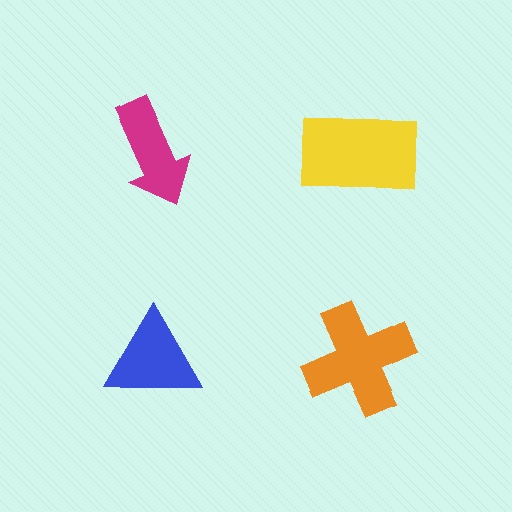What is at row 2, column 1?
A blue triangle.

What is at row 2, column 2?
An orange cross.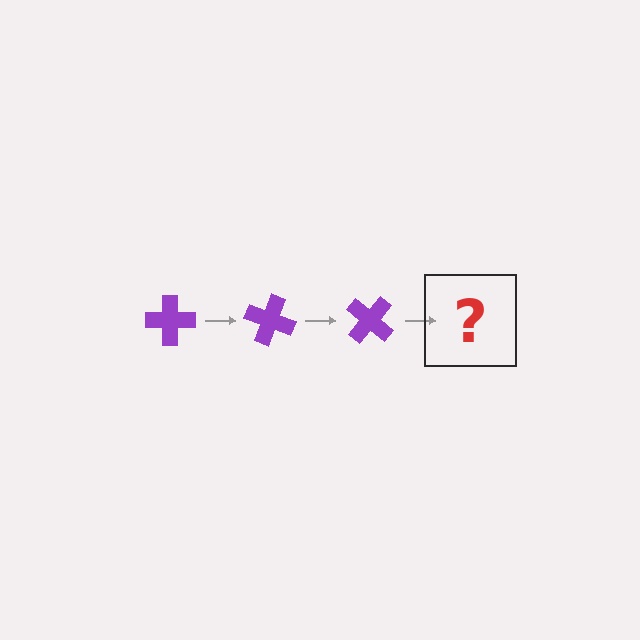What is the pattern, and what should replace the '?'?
The pattern is that the cross rotates 20 degrees each step. The '?' should be a purple cross rotated 60 degrees.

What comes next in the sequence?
The next element should be a purple cross rotated 60 degrees.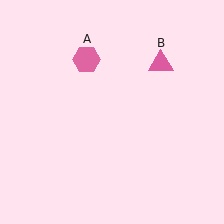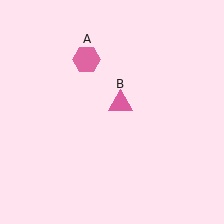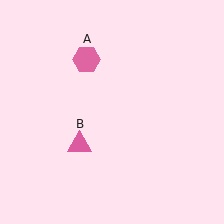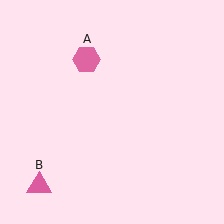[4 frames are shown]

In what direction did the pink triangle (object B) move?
The pink triangle (object B) moved down and to the left.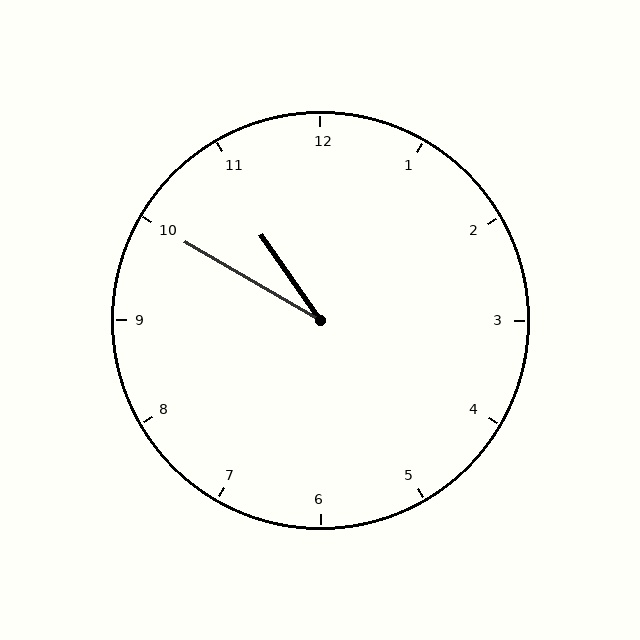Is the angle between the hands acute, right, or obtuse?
It is acute.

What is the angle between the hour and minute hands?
Approximately 25 degrees.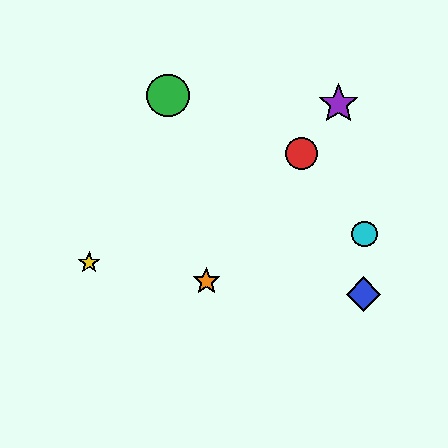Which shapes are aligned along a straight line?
The red circle, the purple star, the orange star are aligned along a straight line.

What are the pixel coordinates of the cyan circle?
The cyan circle is at (365, 234).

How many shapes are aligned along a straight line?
3 shapes (the red circle, the purple star, the orange star) are aligned along a straight line.